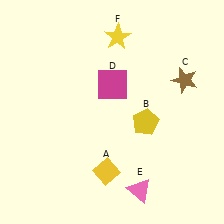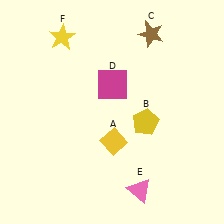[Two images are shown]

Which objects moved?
The objects that moved are: the yellow diamond (A), the brown star (C), the yellow star (F).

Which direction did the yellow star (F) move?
The yellow star (F) moved left.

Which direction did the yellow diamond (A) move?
The yellow diamond (A) moved up.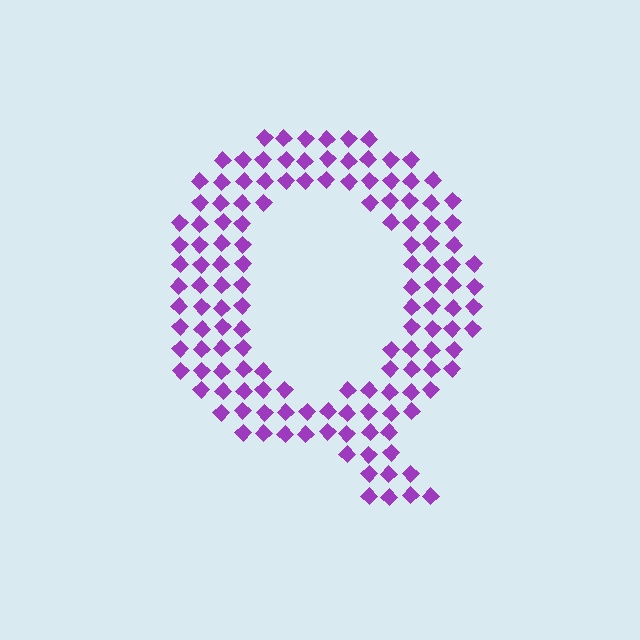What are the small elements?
The small elements are diamonds.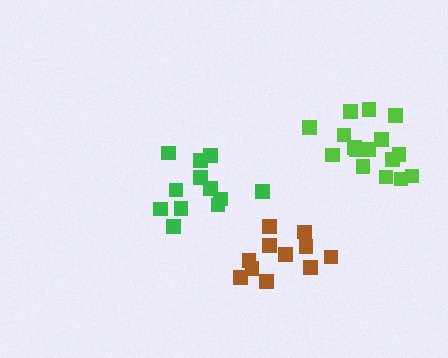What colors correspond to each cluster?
The clusters are colored: brown, green, lime.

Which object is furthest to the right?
The lime cluster is rightmost.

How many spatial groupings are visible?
There are 3 spatial groupings.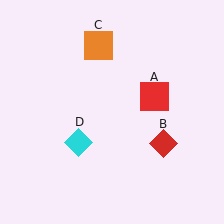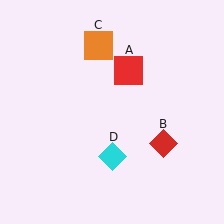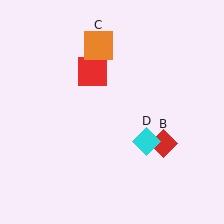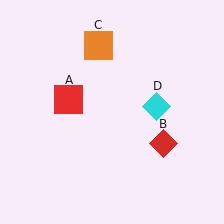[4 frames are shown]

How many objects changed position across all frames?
2 objects changed position: red square (object A), cyan diamond (object D).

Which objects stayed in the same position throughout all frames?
Red diamond (object B) and orange square (object C) remained stationary.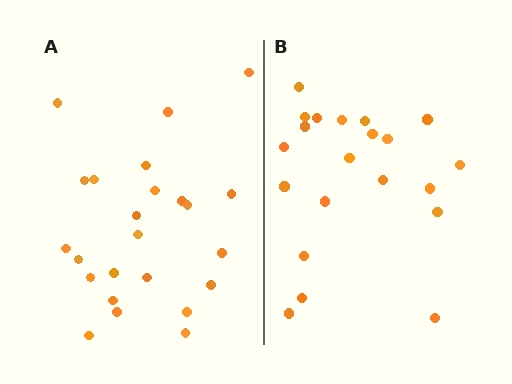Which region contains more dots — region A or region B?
Region A (the left region) has more dots.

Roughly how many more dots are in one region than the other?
Region A has just a few more — roughly 2 or 3 more dots than region B.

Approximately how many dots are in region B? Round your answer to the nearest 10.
About 20 dots. (The exact count is 21, which rounds to 20.)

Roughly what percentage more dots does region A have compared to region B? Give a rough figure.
About 15% more.